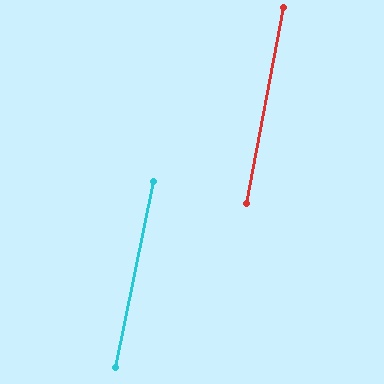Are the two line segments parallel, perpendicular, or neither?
Parallel — their directions differ by only 1.1°.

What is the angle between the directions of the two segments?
Approximately 1 degree.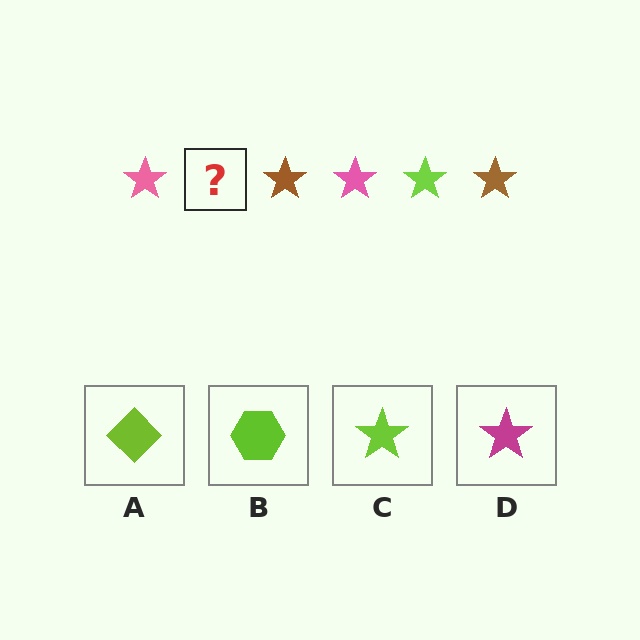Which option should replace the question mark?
Option C.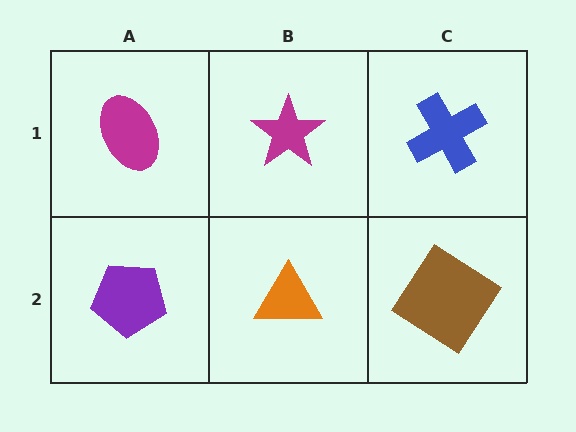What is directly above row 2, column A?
A magenta ellipse.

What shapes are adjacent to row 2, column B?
A magenta star (row 1, column B), a purple pentagon (row 2, column A), a brown diamond (row 2, column C).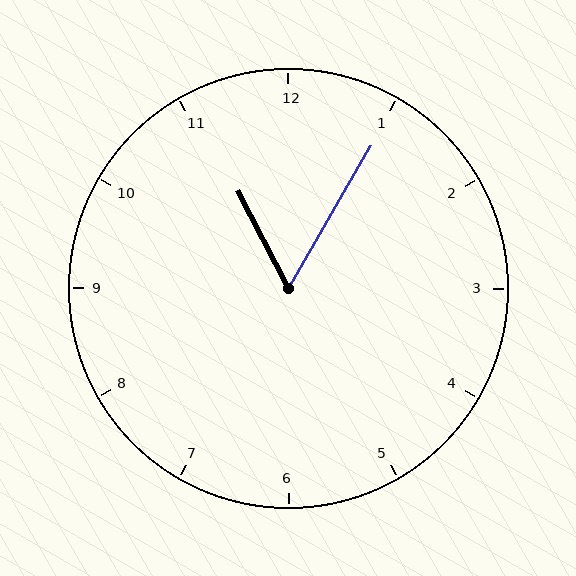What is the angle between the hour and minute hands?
Approximately 58 degrees.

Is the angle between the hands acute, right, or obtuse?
It is acute.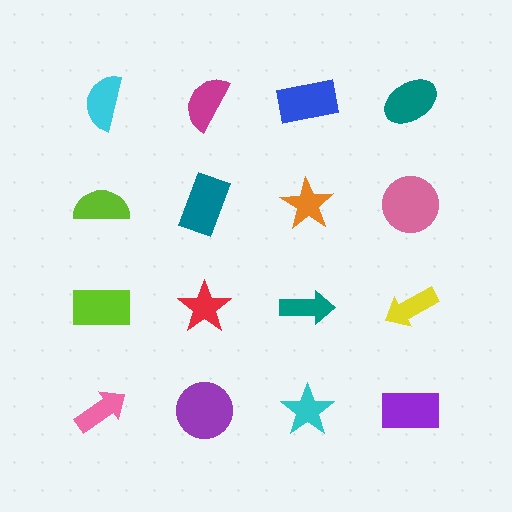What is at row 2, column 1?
A lime semicircle.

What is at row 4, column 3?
A cyan star.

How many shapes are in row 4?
4 shapes.